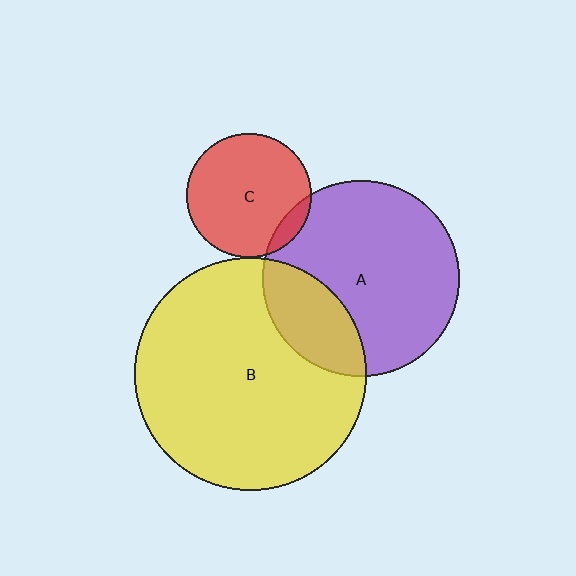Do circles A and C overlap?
Yes.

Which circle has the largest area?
Circle B (yellow).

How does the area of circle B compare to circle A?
Approximately 1.4 times.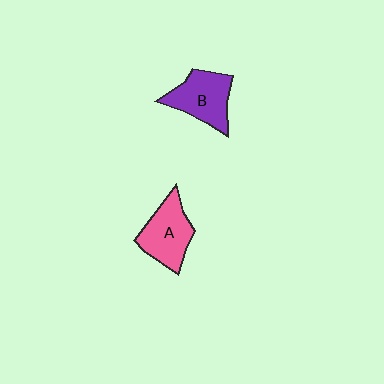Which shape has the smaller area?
Shape B (purple).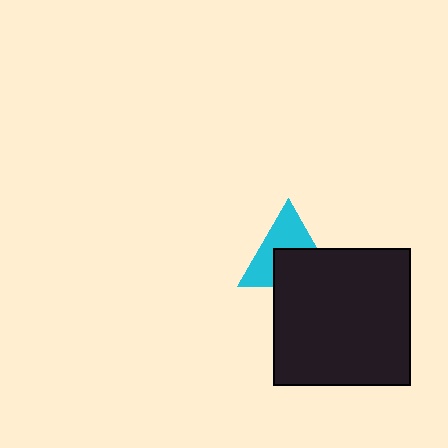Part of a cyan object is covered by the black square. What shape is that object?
It is a triangle.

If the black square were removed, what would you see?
You would see the complete cyan triangle.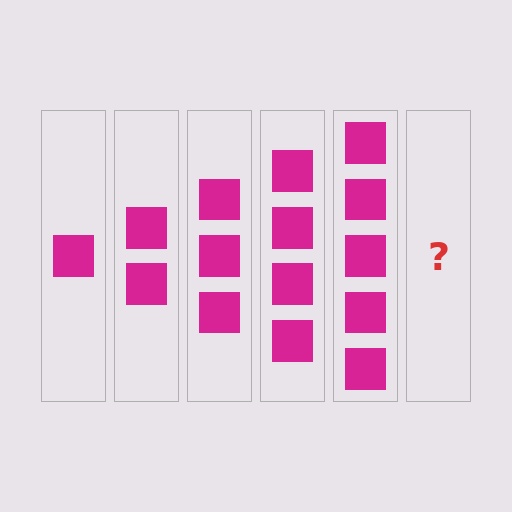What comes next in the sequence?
The next element should be 6 squares.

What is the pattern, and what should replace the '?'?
The pattern is that each step adds one more square. The '?' should be 6 squares.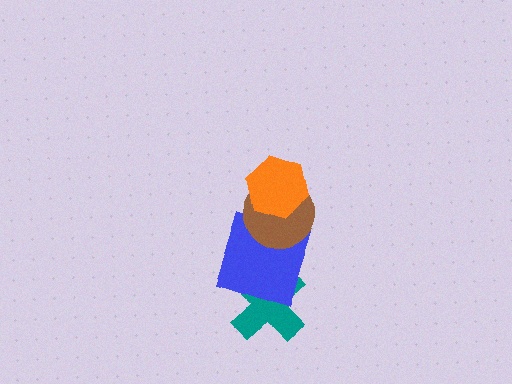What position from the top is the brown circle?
The brown circle is 2nd from the top.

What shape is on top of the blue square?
The brown circle is on top of the blue square.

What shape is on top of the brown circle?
The orange hexagon is on top of the brown circle.